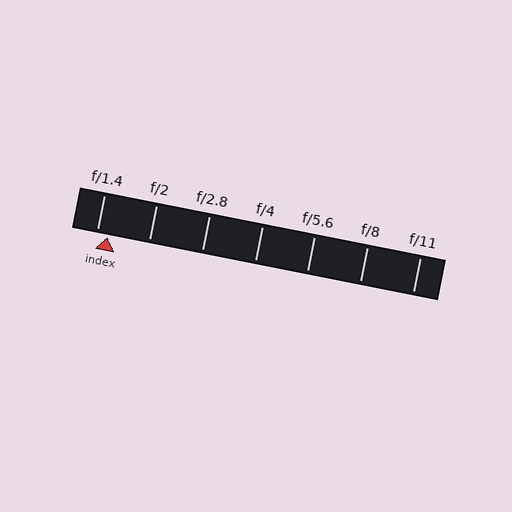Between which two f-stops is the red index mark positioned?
The index mark is between f/1.4 and f/2.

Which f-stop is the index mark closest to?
The index mark is closest to f/1.4.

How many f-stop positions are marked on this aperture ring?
There are 7 f-stop positions marked.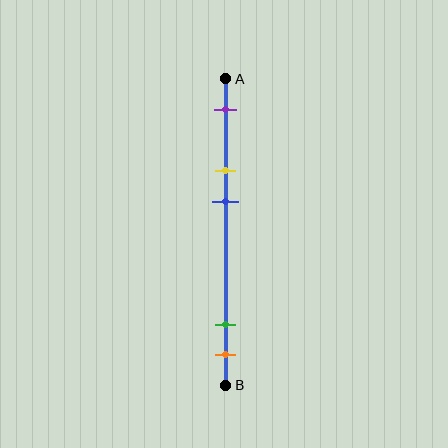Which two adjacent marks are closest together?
The green and orange marks are the closest adjacent pair.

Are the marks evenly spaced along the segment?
No, the marks are not evenly spaced.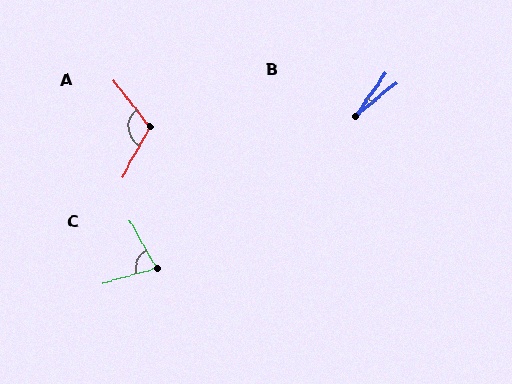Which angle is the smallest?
B, at approximately 15 degrees.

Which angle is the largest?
A, at approximately 114 degrees.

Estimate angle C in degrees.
Approximately 77 degrees.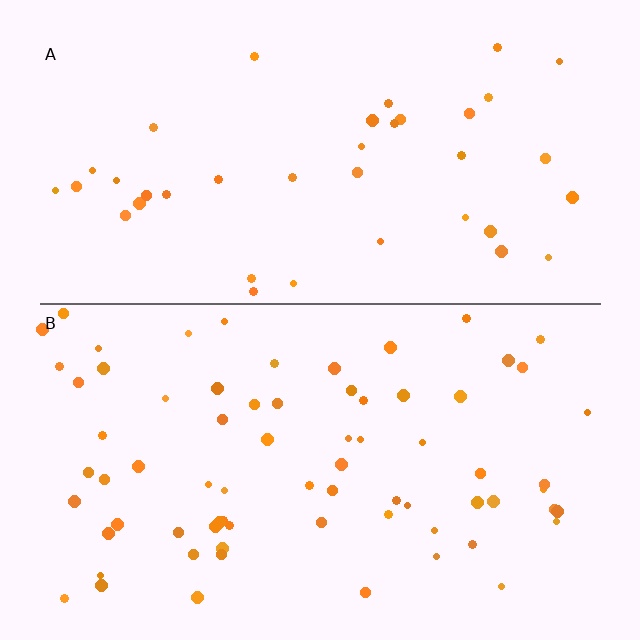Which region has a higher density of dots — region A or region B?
B (the bottom).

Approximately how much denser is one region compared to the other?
Approximately 1.9× — region B over region A.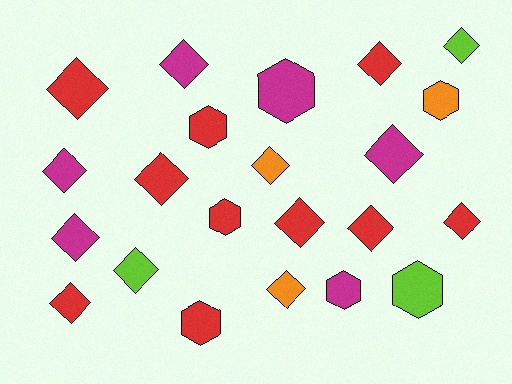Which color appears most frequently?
Red, with 10 objects.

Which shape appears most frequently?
Diamond, with 15 objects.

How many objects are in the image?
There are 22 objects.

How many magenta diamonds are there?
There are 4 magenta diamonds.